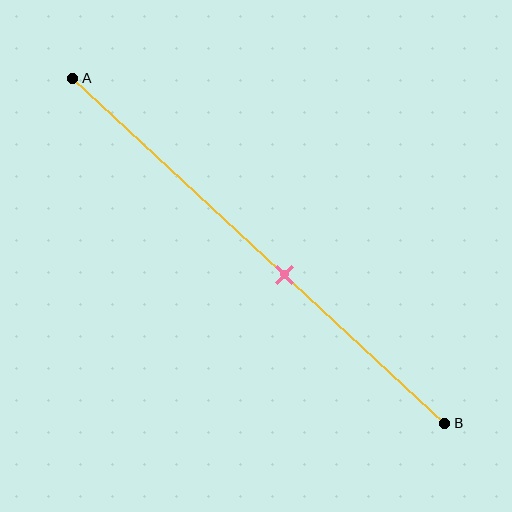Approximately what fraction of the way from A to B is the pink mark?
The pink mark is approximately 55% of the way from A to B.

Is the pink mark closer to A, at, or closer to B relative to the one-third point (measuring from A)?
The pink mark is closer to point B than the one-third point of segment AB.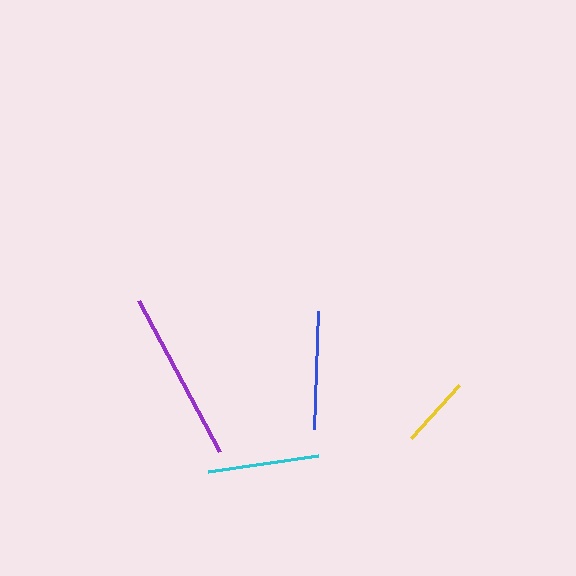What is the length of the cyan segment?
The cyan segment is approximately 112 pixels long.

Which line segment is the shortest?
The yellow line is the shortest at approximately 72 pixels.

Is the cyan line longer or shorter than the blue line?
The blue line is longer than the cyan line.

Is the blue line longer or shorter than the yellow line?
The blue line is longer than the yellow line.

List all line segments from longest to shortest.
From longest to shortest: purple, blue, cyan, yellow.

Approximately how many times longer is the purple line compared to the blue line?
The purple line is approximately 1.4 times the length of the blue line.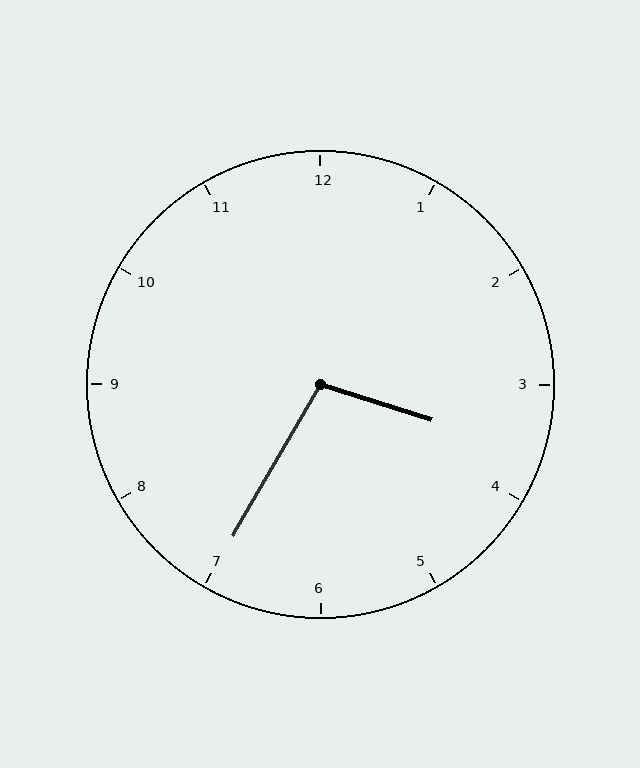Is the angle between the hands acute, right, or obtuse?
It is obtuse.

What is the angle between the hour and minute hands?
Approximately 102 degrees.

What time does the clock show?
3:35.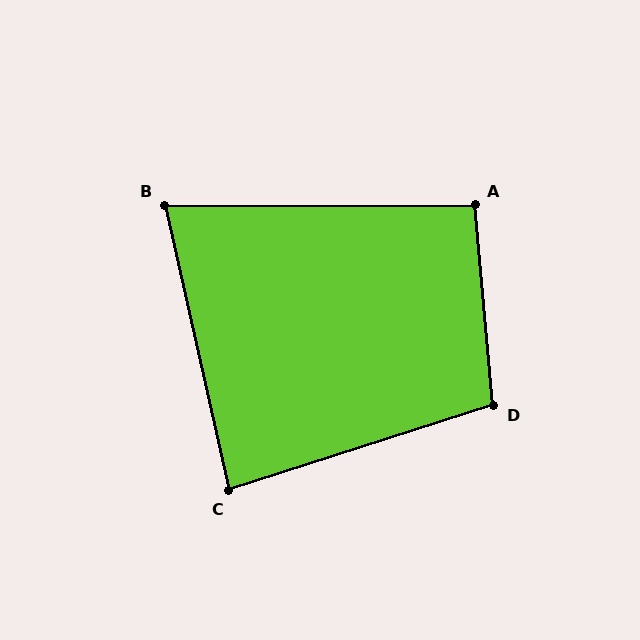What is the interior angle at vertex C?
Approximately 85 degrees (acute).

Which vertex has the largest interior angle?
D, at approximately 103 degrees.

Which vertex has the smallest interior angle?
B, at approximately 77 degrees.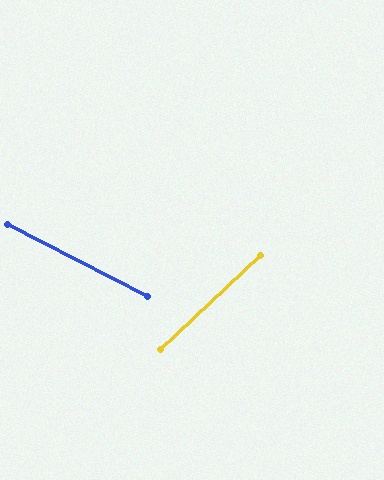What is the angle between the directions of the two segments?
Approximately 71 degrees.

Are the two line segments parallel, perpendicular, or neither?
Neither parallel nor perpendicular — they differ by about 71°.